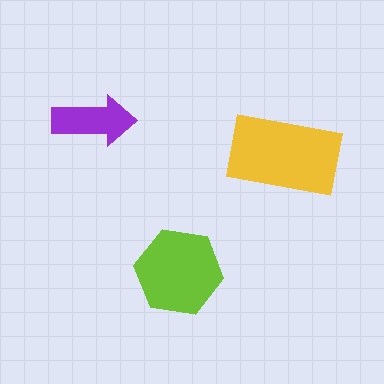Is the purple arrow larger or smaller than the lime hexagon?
Smaller.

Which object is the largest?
The yellow rectangle.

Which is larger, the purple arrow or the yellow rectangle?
The yellow rectangle.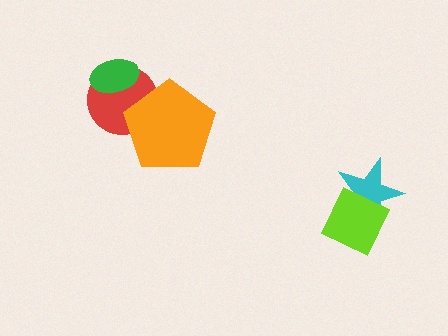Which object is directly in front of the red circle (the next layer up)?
The orange pentagon is directly in front of the red circle.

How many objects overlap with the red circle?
2 objects overlap with the red circle.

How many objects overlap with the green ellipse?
1 object overlaps with the green ellipse.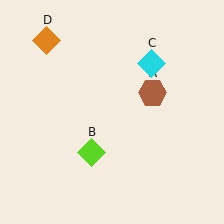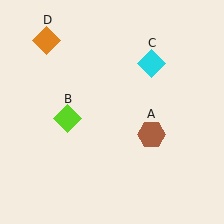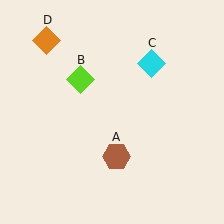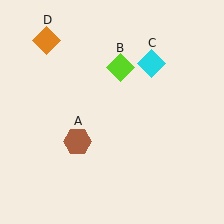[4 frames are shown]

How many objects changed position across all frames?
2 objects changed position: brown hexagon (object A), lime diamond (object B).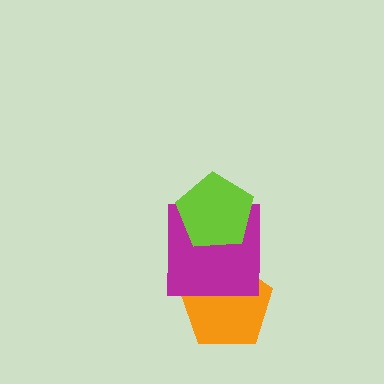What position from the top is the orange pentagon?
The orange pentagon is 3rd from the top.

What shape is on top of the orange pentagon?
The magenta square is on top of the orange pentagon.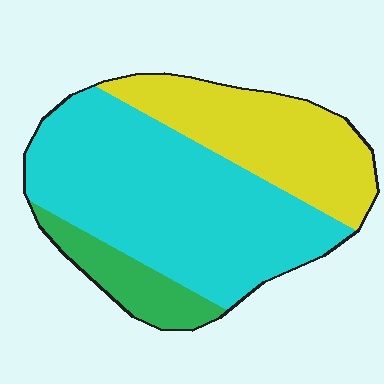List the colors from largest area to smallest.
From largest to smallest: cyan, yellow, green.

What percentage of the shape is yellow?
Yellow covers 30% of the shape.